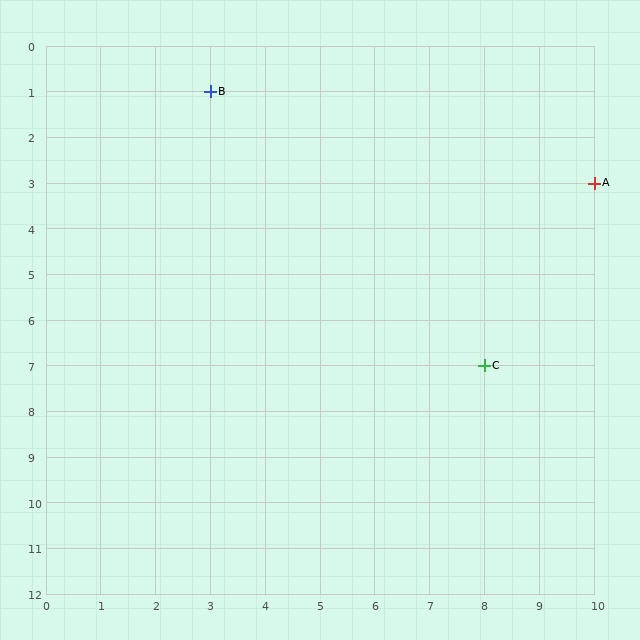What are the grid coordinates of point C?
Point C is at grid coordinates (8, 7).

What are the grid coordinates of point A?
Point A is at grid coordinates (10, 3).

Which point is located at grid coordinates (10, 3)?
Point A is at (10, 3).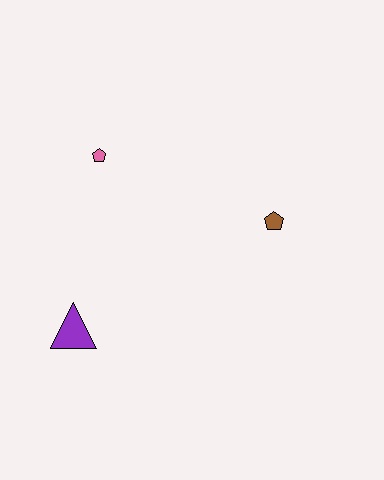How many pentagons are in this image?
There are 2 pentagons.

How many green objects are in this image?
There are no green objects.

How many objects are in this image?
There are 3 objects.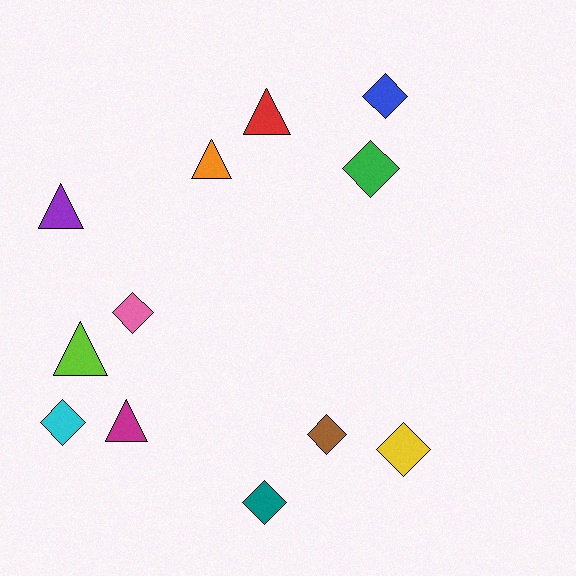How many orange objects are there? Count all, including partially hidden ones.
There is 1 orange object.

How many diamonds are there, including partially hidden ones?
There are 7 diamonds.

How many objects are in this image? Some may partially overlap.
There are 12 objects.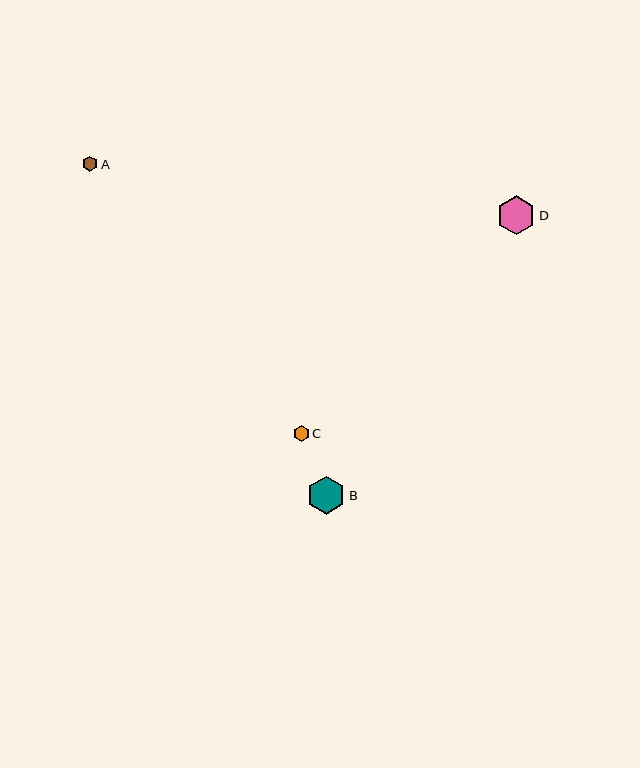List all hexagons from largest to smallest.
From largest to smallest: D, B, A, C.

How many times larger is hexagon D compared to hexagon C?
Hexagon D is approximately 2.5 times the size of hexagon C.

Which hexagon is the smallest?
Hexagon C is the smallest with a size of approximately 16 pixels.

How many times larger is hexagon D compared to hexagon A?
Hexagon D is approximately 2.5 times the size of hexagon A.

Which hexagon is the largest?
Hexagon D is the largest with a size of approximately 39 pixels.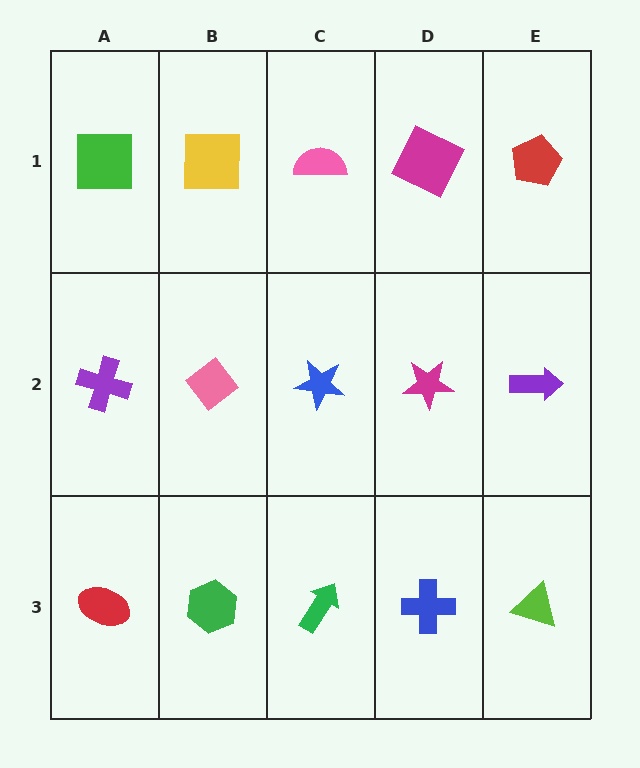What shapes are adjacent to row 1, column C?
A blue star (row 2, column C), a yellow square (row 1, column B), a magenta square (row 1, column D).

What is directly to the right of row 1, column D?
A red pentagon.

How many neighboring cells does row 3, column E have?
2.